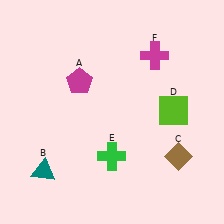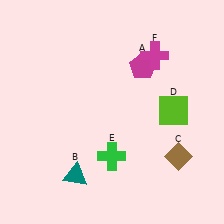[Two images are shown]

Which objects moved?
The objects that moved are: the magenta pentagon (A), the teal triangle (B).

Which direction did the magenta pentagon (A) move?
The magenta pentagon (A) moved right.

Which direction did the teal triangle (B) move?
The teal triangle (B) moved right.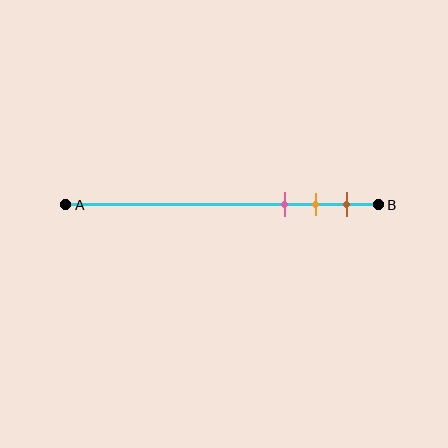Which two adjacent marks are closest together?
The orange and brown marks are the closest adjacent pair.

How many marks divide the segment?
There are 3 marks dividing the segment.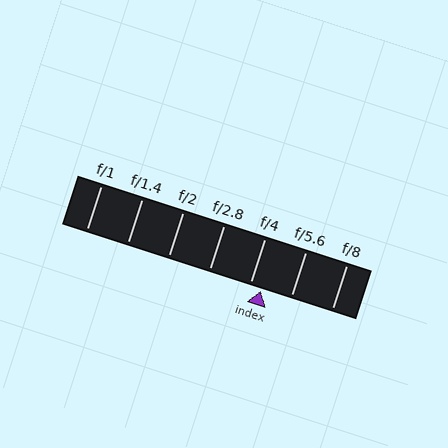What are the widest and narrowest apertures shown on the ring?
The widest aperture shown is f/1 and the narrowest is f/8.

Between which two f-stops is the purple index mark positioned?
The index mark is between f/4 and f/5.6.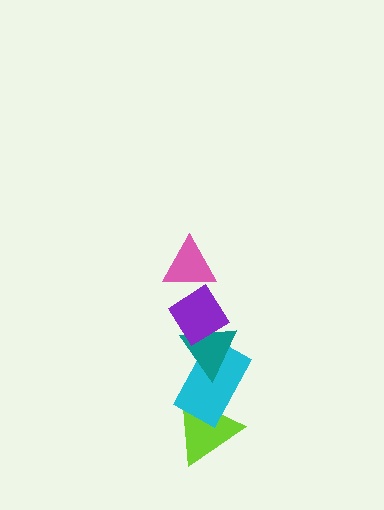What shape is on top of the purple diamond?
The pink triangle is on top of the purple diamond.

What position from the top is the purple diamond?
The purple diamond is 2nd from the top.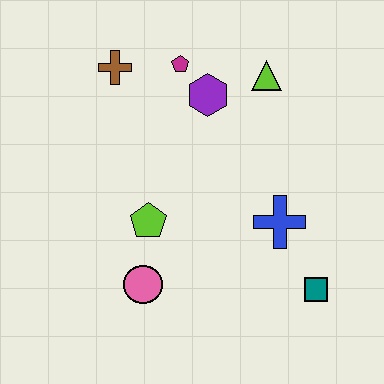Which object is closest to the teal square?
The blue cross is closest to the teal square.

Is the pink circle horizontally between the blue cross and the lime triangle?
No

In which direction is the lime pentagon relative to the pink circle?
The lime pentagon is above the pink circle.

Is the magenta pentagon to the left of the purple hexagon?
Yes